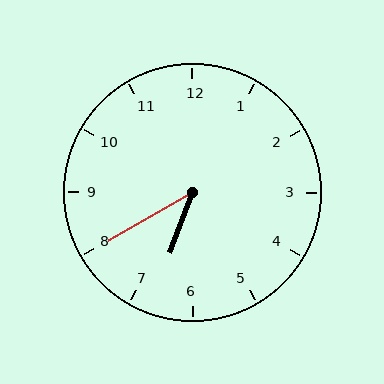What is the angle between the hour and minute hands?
Approximately 40 degrees.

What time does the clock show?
6:40.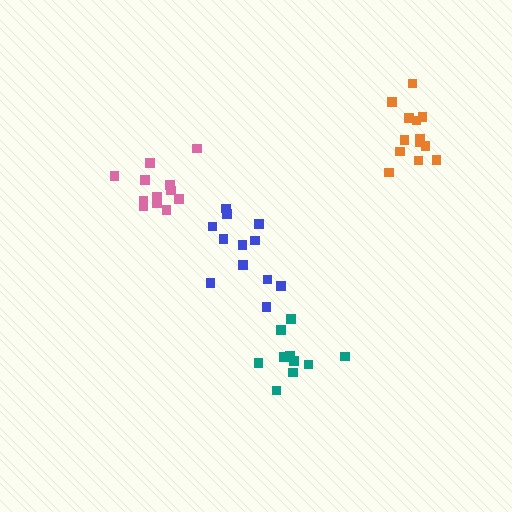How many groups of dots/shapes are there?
There are 4 groups.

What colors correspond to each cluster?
The clusters are colored: orange, teal, pink, blue.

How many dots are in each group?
Group 1: 13 dots, Group 2: 11 dots, Group 3: 12 dots, Group 4: 12 dots (48 total).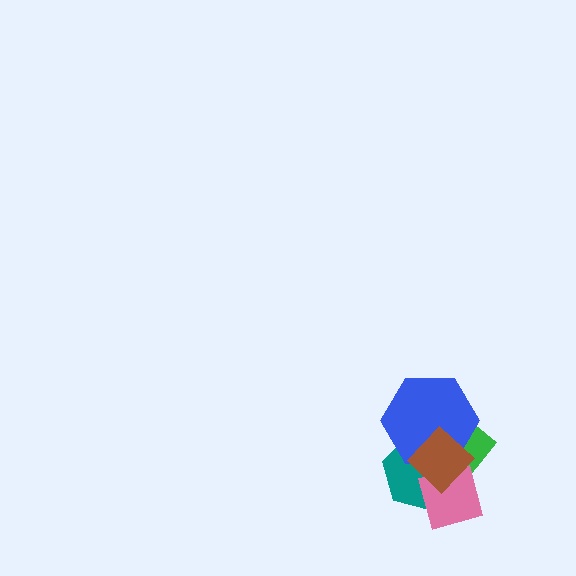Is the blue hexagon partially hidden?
Yes, it is partially covered by another shape.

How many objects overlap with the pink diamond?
3 objects overlap with the pink diamond.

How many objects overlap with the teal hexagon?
4 objects overlap with the teal hexagon.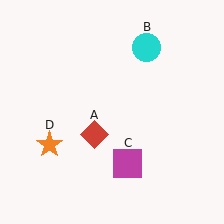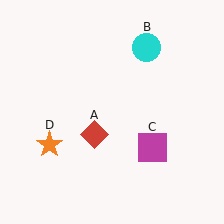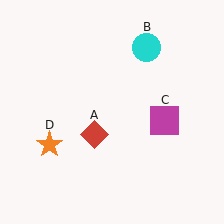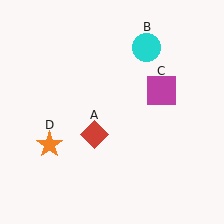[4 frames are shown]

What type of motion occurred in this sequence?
The magenta square (object C) rotated counterclockwise around the center of the scene.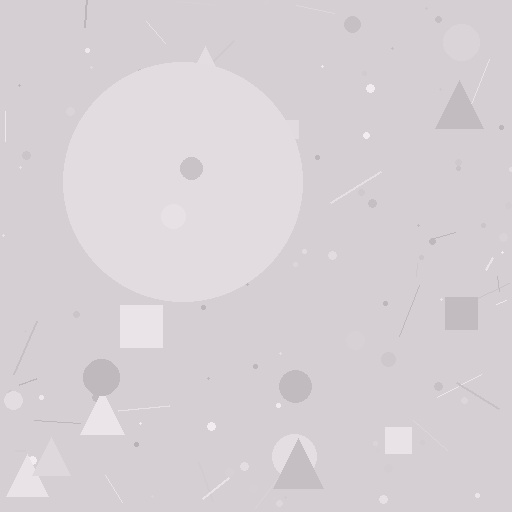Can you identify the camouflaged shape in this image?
The camouflaged shape is a circle.